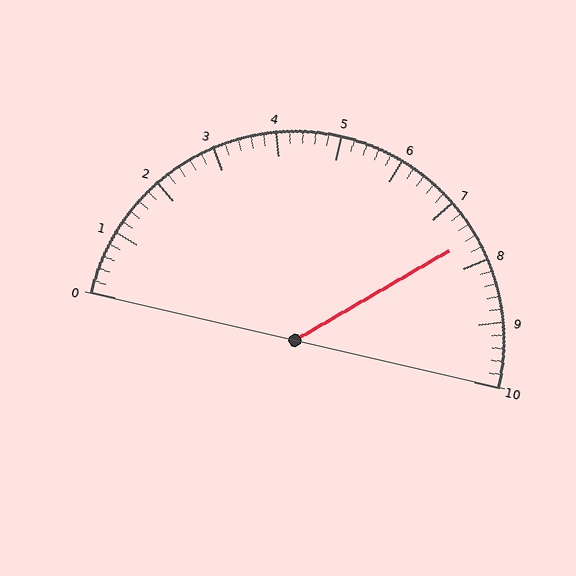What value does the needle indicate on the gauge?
The needle indicates approximately 7.6.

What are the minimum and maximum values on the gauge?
The gauge ranges from 0 to 10.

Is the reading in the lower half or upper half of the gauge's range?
The reading is in the upper half of the range (0 to 10).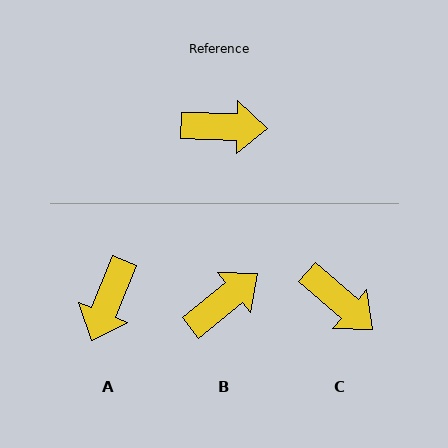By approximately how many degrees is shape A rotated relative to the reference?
Approximately 110 degrees clockwise.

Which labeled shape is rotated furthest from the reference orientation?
A, about 110 degrees away.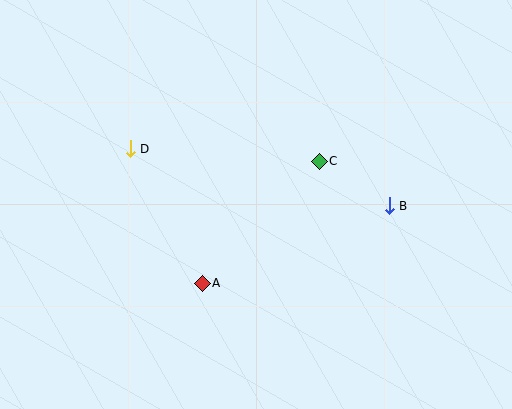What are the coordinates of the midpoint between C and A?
The midpoint between C and A is at (261, 222).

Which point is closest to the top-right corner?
Point B is closest to the top-right corner.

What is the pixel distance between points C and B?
The distance between C and B is 83 pixels.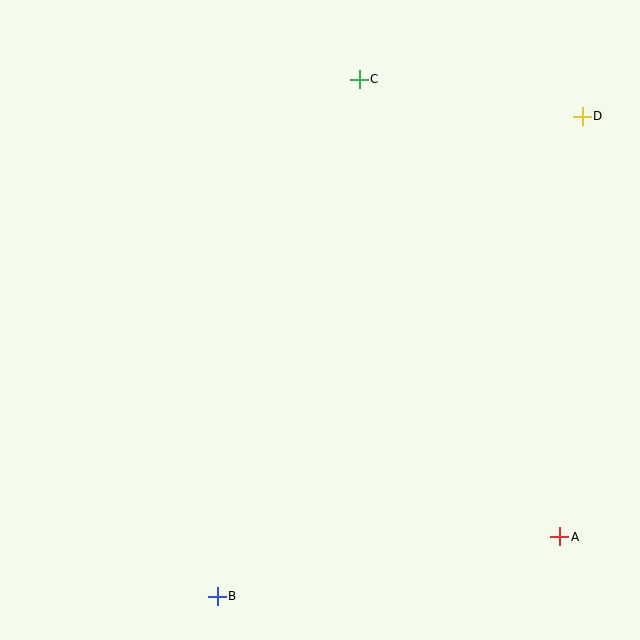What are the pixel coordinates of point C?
Point C is at (359, 79).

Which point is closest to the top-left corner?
Point C is closest to the top-left corner.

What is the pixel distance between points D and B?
The distance between D and B is 603 pixels.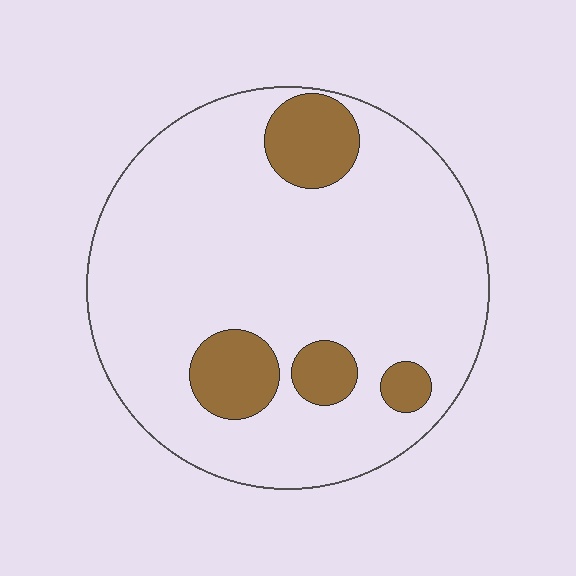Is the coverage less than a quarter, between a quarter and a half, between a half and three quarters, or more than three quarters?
Less than a quarter.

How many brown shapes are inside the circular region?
4.